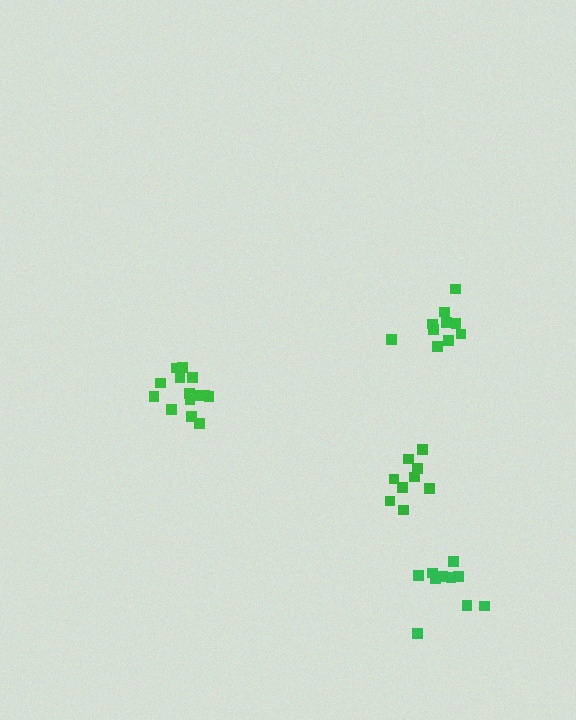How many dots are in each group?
Group 1: 9 dots, Group 2: 10 dots, Group 3: 14 dots, Group 4: 10 dots (43 total).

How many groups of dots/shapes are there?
There are 4 groups.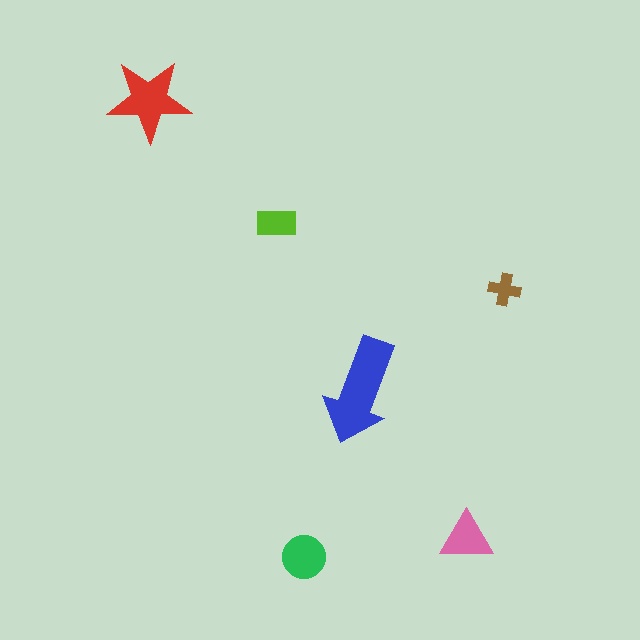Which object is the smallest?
The brown cross.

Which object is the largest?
The blue arrow.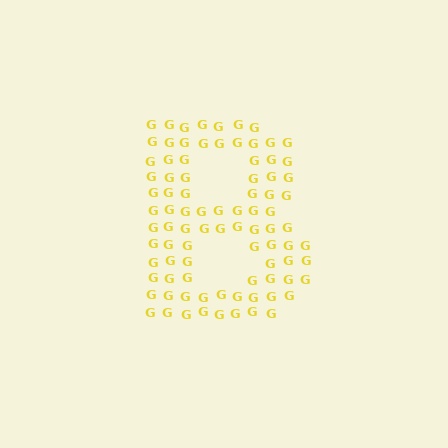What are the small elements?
The small elements are letter G's.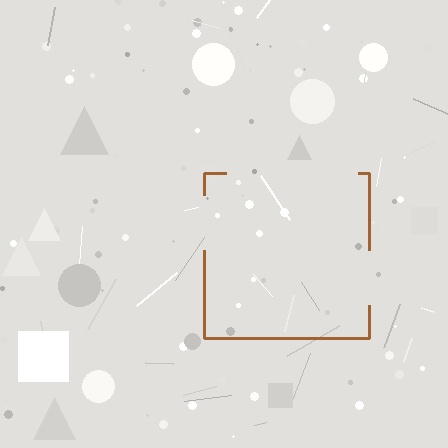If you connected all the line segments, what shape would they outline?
They would outline a square.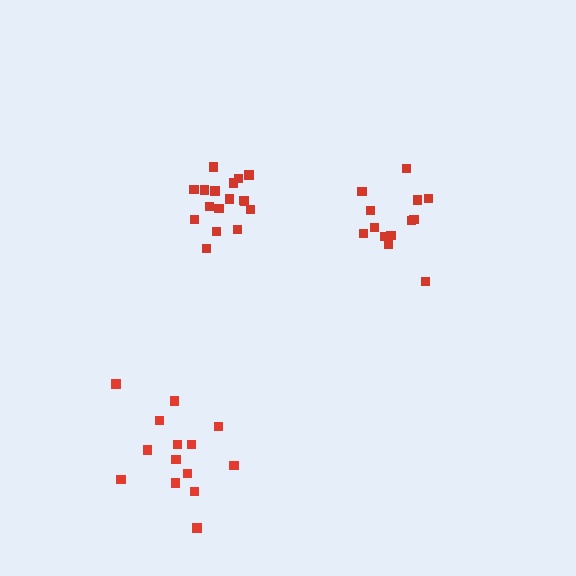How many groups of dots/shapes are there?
There are 3 groups.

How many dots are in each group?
Group 1: 14 dots, Group 2: 17 dots, Group 3: 13 dots (44 total).